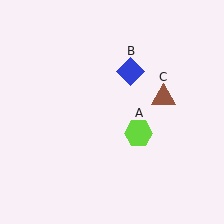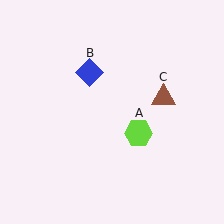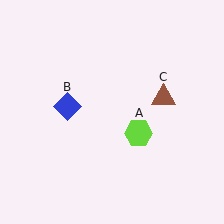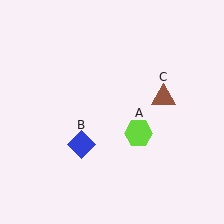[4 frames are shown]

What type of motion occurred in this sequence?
The blue diamond (object B) rotated counterclockwise around the center of the scene.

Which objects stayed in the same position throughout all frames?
Lime hexagon (object A) and brown triangle (object C) remained stationary.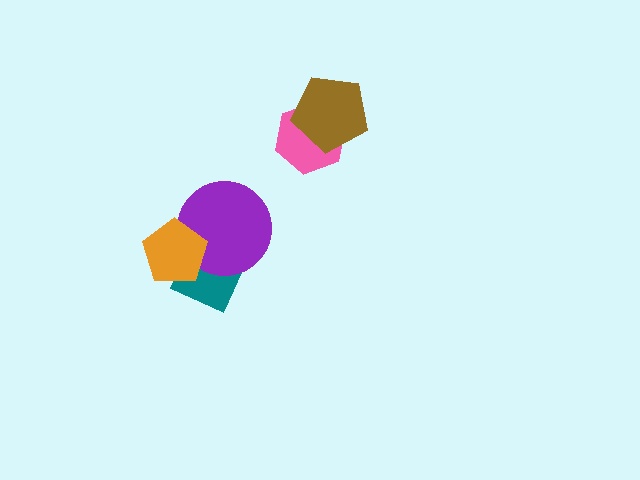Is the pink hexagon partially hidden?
Yes, it is partially covered by another shape.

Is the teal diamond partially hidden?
Yes, it is partially covered by another shape.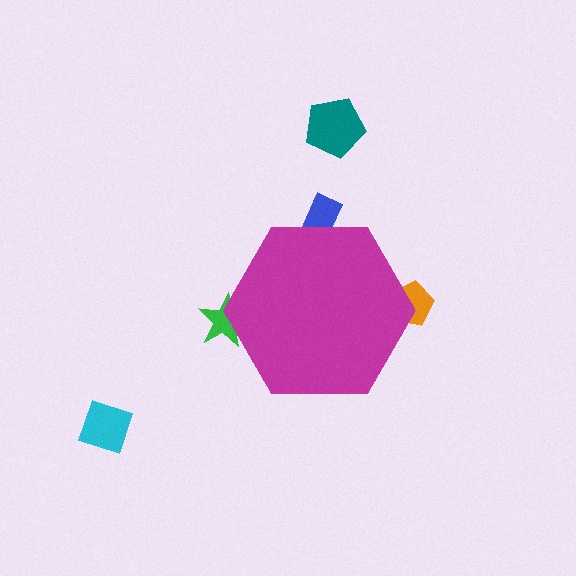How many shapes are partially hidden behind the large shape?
3 shapes are partially hidden.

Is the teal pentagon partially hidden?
No, the teal pentagon is fully visible.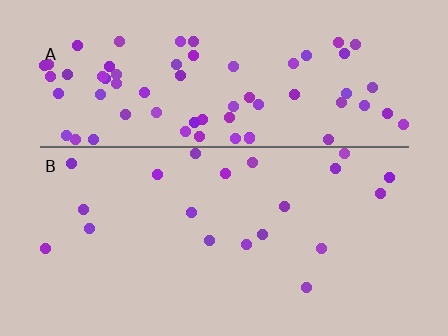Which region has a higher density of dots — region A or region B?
A (the top).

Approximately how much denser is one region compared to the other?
Approximately 3.7× — region A over region B.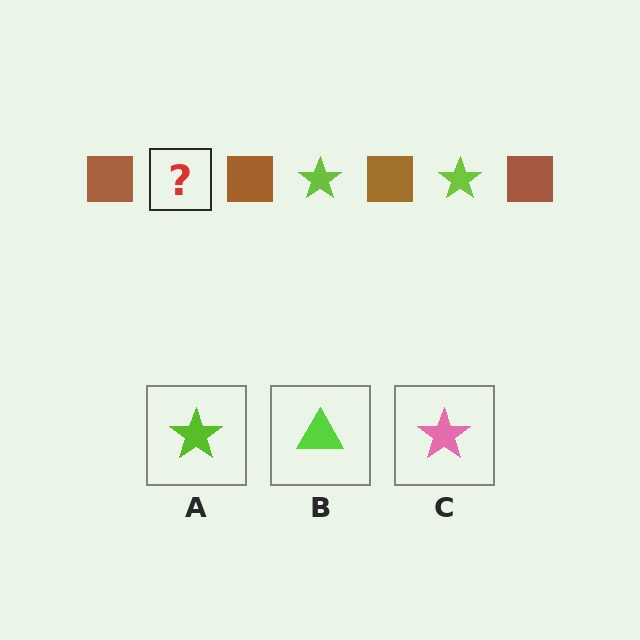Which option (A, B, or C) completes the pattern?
A.